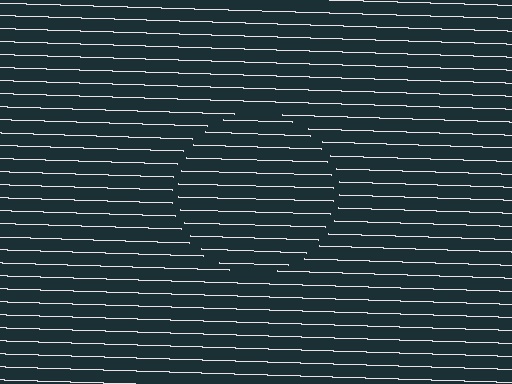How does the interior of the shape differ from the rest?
The interior of the shape contains the same grating, shifted by half a period — the contour is defined by the phase discontinuity where line-ends from the inner and outer gratings abut.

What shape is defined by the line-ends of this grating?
An illusory circle. The interior of the shape contains the same grating, shifted by half a period — the contour is defined by the phase discontinuity where line-ends from the inner and outer gratings abut.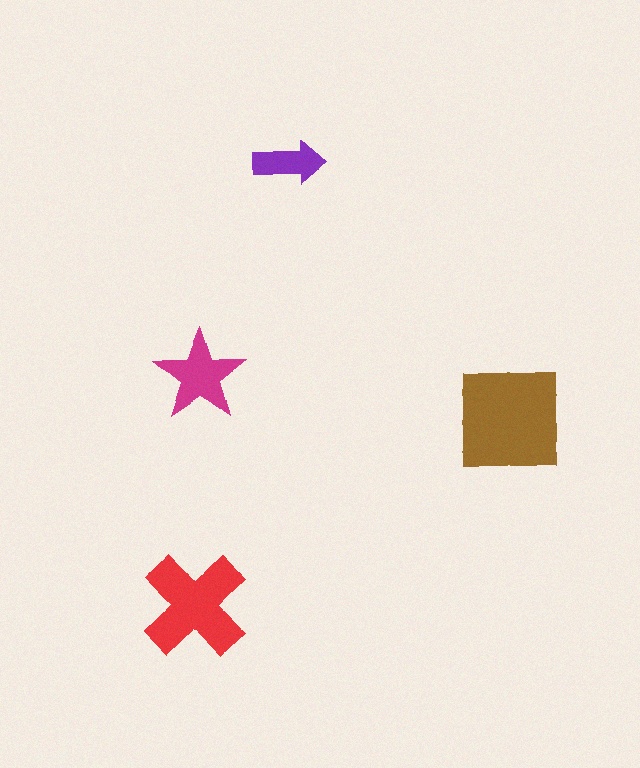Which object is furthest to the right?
The brown square is rightmost.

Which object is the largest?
The brown square.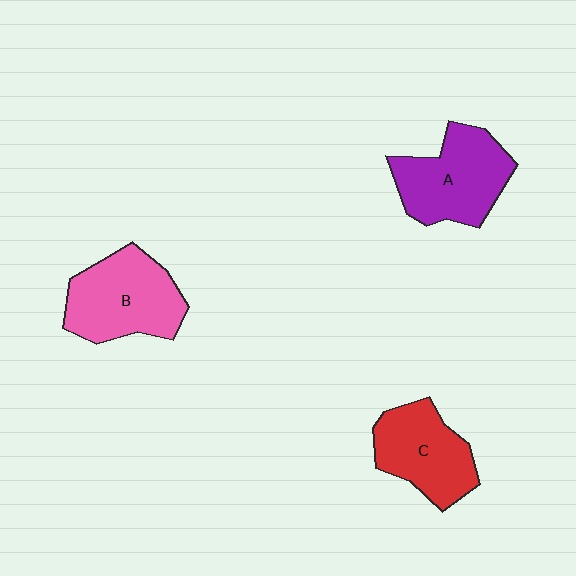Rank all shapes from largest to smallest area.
From largest to smallest: B (pink), A (purple), C (red).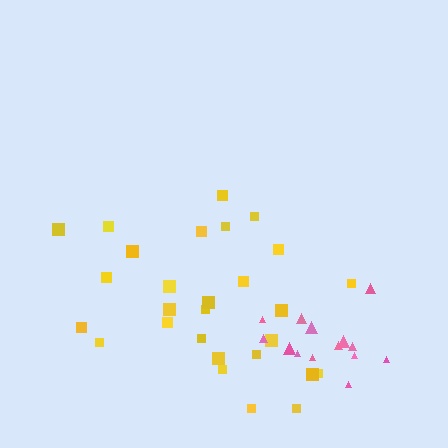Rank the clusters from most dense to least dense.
pink, yellow.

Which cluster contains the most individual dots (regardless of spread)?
Yellow (28).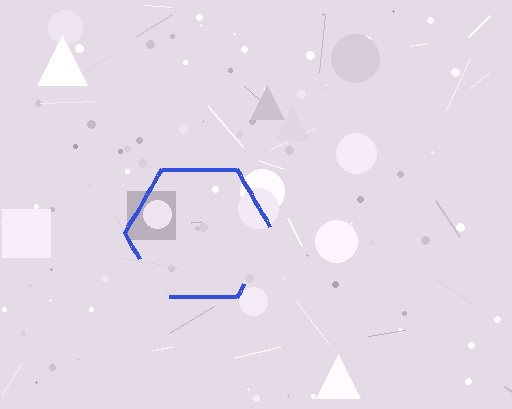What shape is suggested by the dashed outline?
The dashed outline suggests a hexagon.